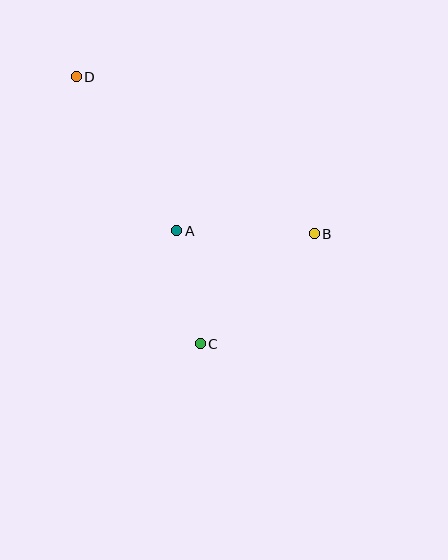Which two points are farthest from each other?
Points C and D are farthest from each other.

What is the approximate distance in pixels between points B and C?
The distance between B and C is approximately 159 pixels.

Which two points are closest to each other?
Points A and C are closest to each other.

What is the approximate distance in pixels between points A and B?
The distance between A and B is approximately 138 pixels.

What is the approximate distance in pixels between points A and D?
The distance between A and D is approximately 184 pixels.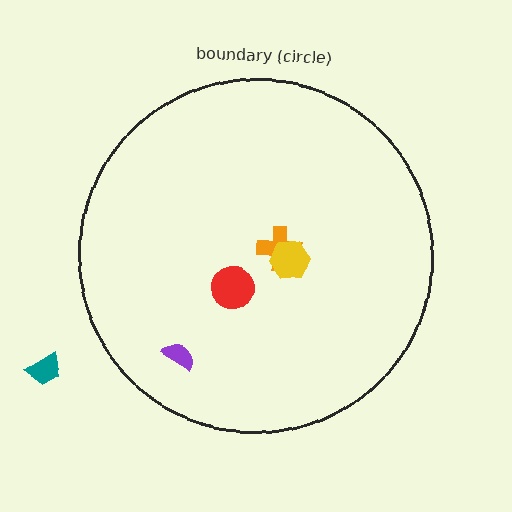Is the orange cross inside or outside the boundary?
Inside.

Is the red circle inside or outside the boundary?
Inside.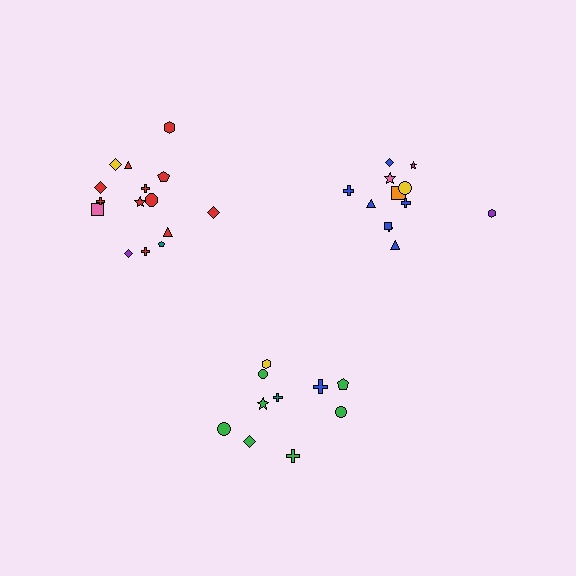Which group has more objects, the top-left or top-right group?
The top-left group.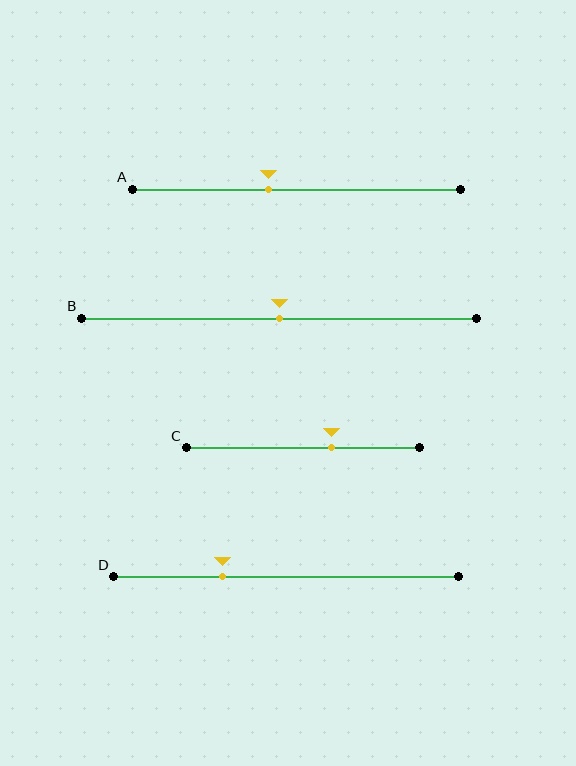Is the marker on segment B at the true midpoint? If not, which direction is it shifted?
Yes, the marker on segment B is at the true midpoint.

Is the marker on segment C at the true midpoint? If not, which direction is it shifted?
No, the marker on segment C is shifted to the right by about 12% of the segment length.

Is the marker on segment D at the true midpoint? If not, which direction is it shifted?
No, the marker on segment D is shifted to the left by about 18% of the segment length.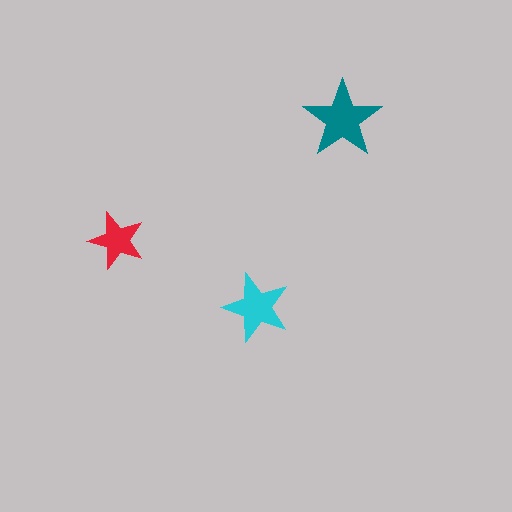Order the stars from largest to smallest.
the teal one, the cyan one, the red one.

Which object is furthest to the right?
The teal star is rightmost.